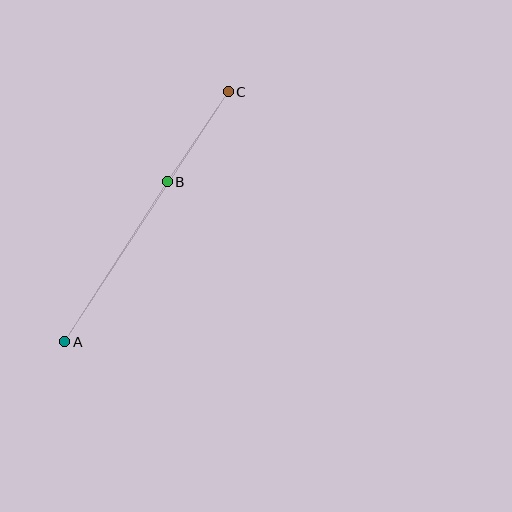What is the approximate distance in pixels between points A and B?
The distance between A and B is approximately 190 pixels.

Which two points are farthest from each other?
Points A and C are farthest from each other.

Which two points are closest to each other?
Points B and C are closest to each other.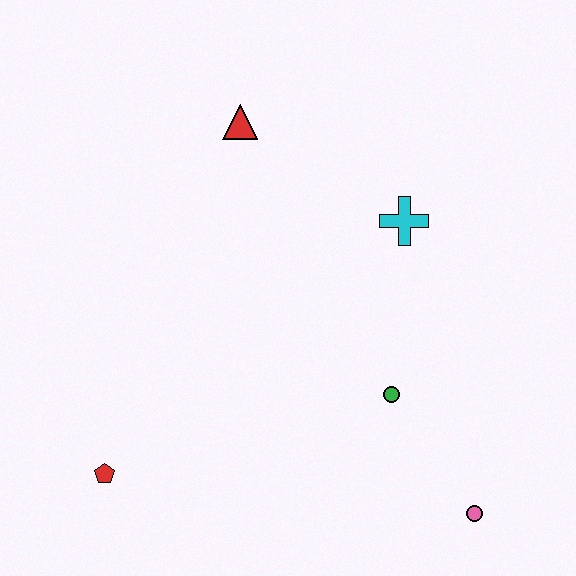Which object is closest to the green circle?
The pink circle is closest to the green circle.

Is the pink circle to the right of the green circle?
Yes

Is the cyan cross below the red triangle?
Yes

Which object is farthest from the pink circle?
The red triangle is farthest from the pink circle.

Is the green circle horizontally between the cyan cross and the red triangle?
Yes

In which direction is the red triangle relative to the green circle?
The red triangle is above the green circle.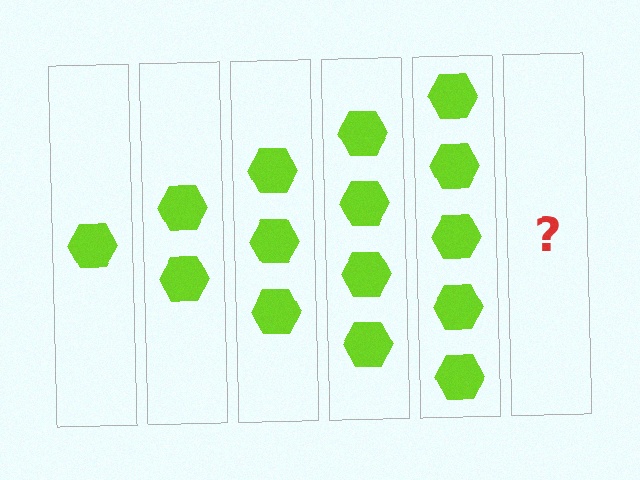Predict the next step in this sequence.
The next step is 6 hexagons.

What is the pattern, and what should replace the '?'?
The pattern is that each step adds one more hexagon. The '?' should be 6 hexagons.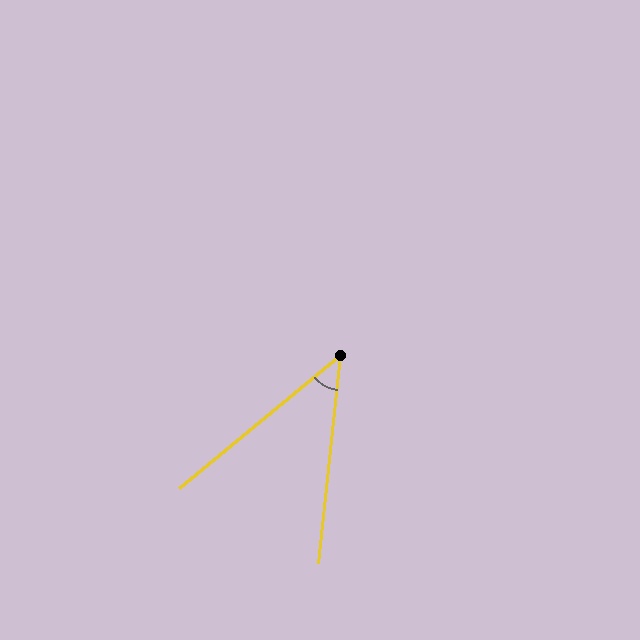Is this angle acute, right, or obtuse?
It is acute.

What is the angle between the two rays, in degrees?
Approximately 44 degrees.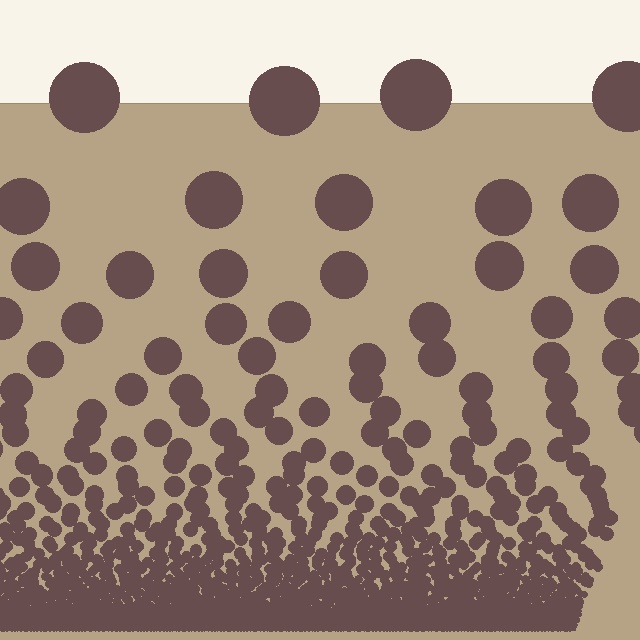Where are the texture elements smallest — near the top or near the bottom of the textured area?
Near the bottom.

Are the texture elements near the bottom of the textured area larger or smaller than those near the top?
Smaller. The gradient is inverted — elements near the bottom are smaller and denser.